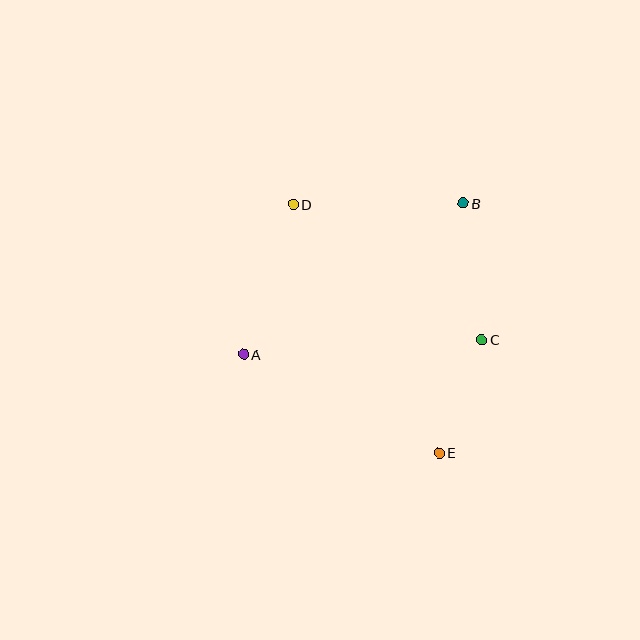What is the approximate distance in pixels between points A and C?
The distance between A and C is approximately 239 pixels.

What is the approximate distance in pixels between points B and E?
The distance between B and E is approximately 251 pixels.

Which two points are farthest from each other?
Points D and E are farthest from each other.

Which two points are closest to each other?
Points C and E are closest to each other.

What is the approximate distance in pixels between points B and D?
The distance between B and D is approximately 170 pixels.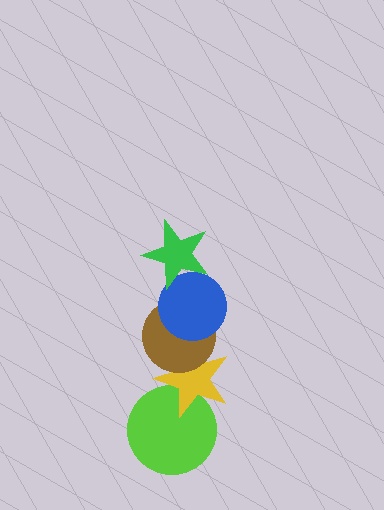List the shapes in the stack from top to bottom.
From top to bottom: the green star, the blue circle, the brown circle, the yellow star, the lime circle.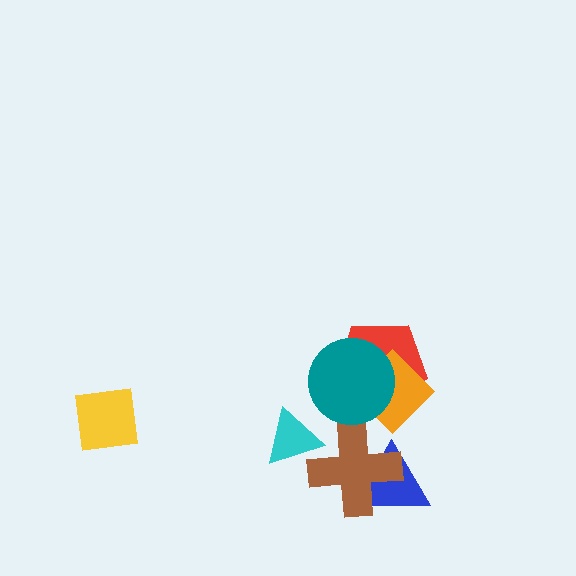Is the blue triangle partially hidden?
Yes, it is partially covered by another shape.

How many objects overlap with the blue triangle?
1 object overlaps with the blue triangle.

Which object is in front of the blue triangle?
The brown cross is in front of the blue triangle.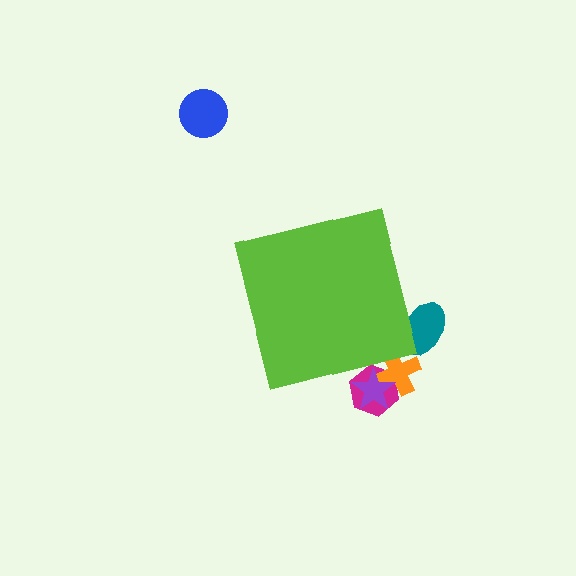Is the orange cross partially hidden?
Yes, the orange cross is partially hidden behind the lime square.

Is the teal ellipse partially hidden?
Yes, the teal ellipse is partially hidden behind the lime square.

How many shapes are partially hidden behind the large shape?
4 shapes are partially hidden.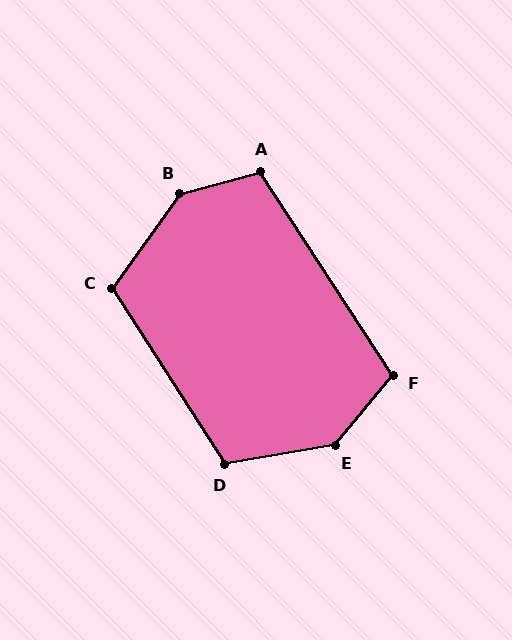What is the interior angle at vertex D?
Approximately 113 degrees (obtuse).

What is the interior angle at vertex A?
Approximately 108 degrees (obtuse).